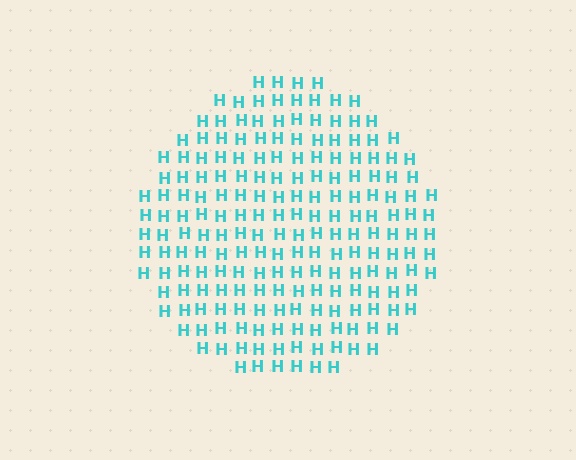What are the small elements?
The small elements are letter H's.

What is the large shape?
The large shape is a circle.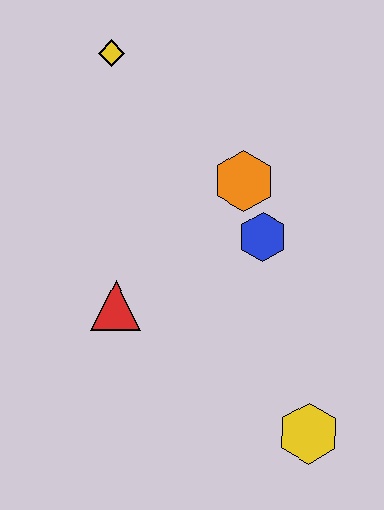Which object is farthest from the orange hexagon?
The yellow hexagon is farthest from the orange hexagon.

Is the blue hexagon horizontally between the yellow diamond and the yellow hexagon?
Yes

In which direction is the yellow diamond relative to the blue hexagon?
The yellow diamond is above the blue hexagon.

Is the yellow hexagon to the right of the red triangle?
Yes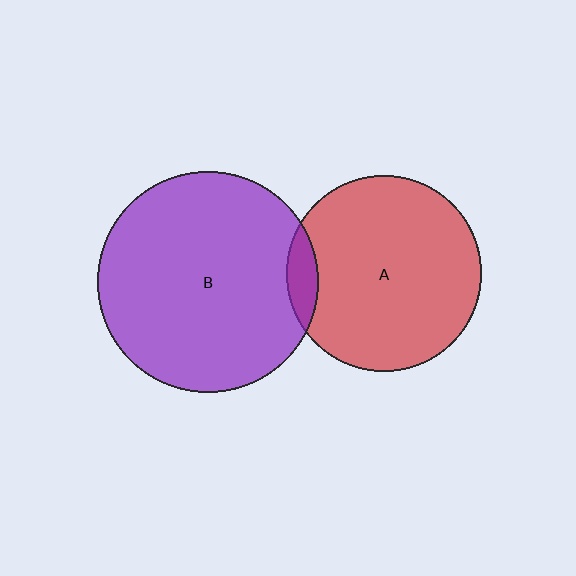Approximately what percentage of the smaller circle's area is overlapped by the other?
Approximately 10%.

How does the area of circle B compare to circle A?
Approximately 1.3 times.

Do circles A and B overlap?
Yes.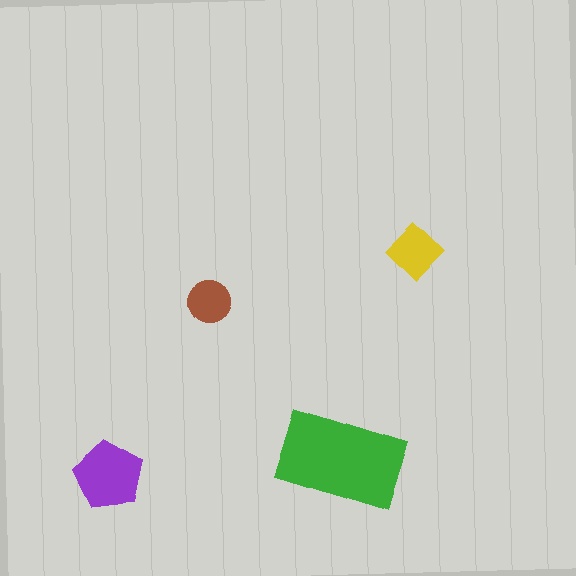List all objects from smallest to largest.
The brown circle, the yellow diamond, the purple pentagon, the green rectangle.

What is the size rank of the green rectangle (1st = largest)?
1st.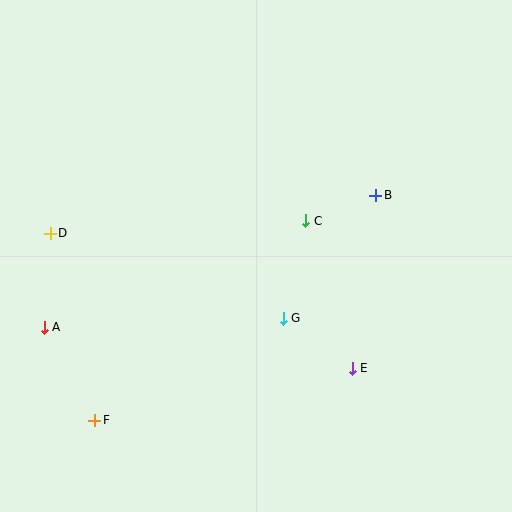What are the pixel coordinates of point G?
Point G is at (283, 318).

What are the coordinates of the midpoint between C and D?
The midpoint between C and D is at (178, 227).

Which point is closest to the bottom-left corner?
Point F is closest to the bottom-left corner.